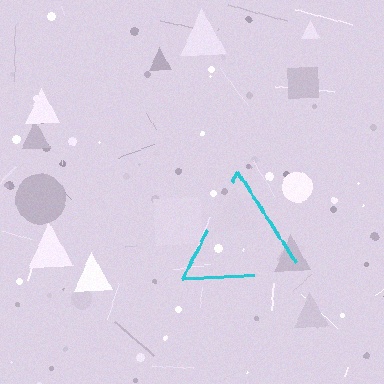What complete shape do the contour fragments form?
The contour fragments form a triangle.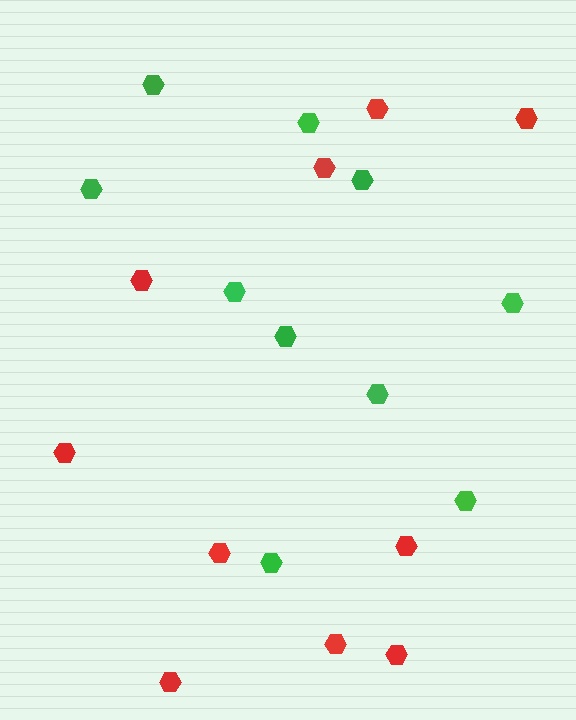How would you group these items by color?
There are 2 groups: one group of green hexagons (10) and one group of red hexagons (10).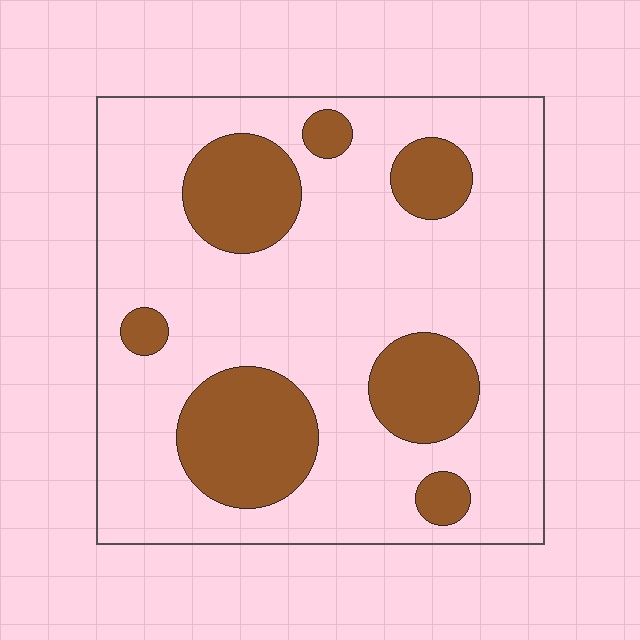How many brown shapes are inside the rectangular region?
7.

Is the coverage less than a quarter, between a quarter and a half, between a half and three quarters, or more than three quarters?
Less than a quarter.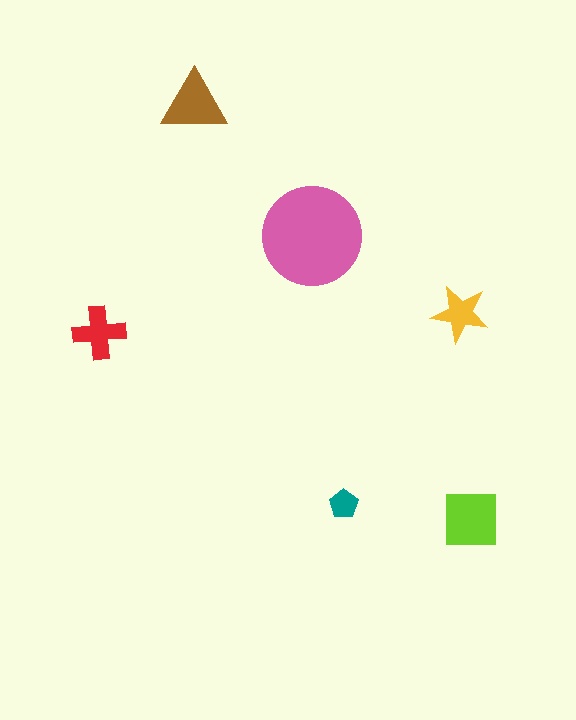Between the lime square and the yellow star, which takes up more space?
The lime square.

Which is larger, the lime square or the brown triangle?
The lime square.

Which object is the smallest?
The teal pentagon.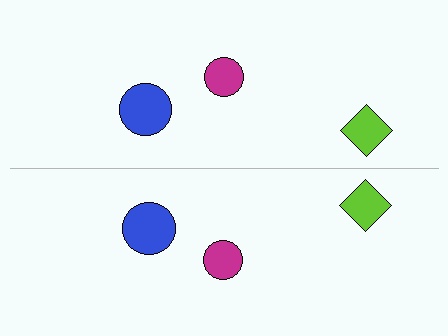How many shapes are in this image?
There are 6 shapes in this image.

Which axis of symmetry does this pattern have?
The pattern has a horizontal axis of symmetry running through the center of the image.